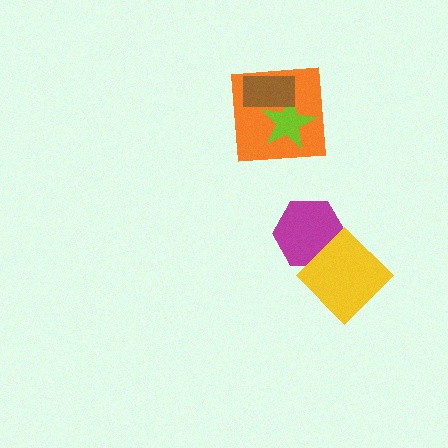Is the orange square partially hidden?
Yes, it is partially covered by another shape.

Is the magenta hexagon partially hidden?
Yes, it is partially covered by another shape.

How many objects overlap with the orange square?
2 objects overlap with the orange square.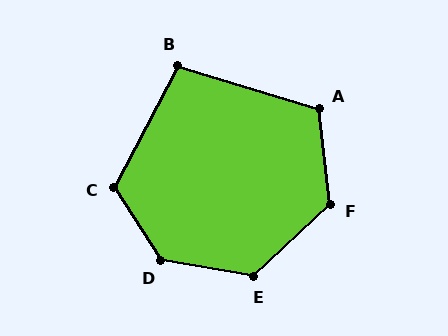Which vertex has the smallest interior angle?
B, at approximately 101 degrees.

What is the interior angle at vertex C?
Approximately 119 degrees (obtuse).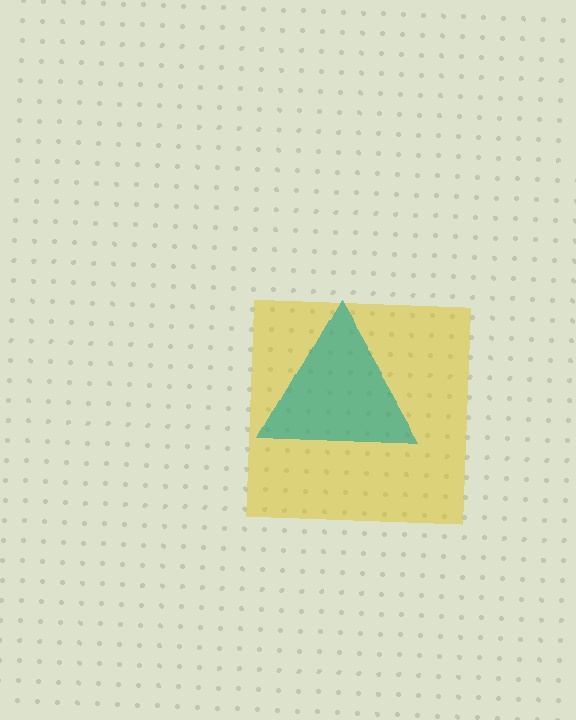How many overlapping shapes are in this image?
There are 2 overlapping shapes in the image.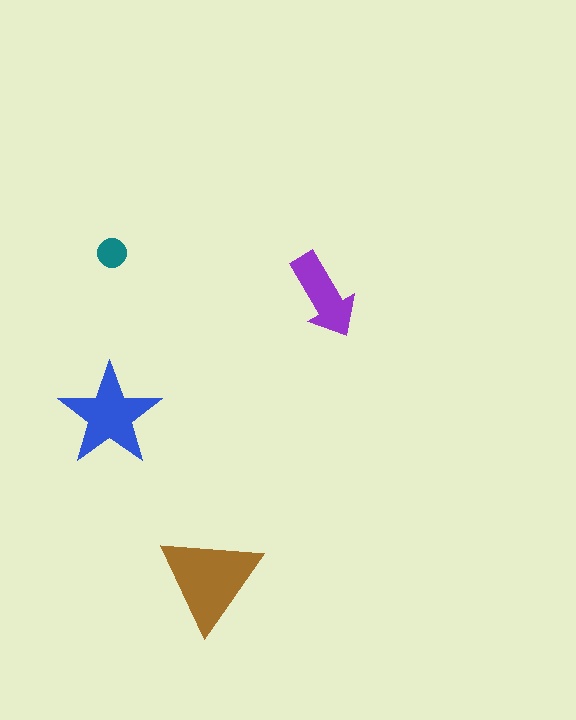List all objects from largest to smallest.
The brown triangle, the blue star, the purple arrow, the teal circle.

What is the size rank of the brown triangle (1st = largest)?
1st.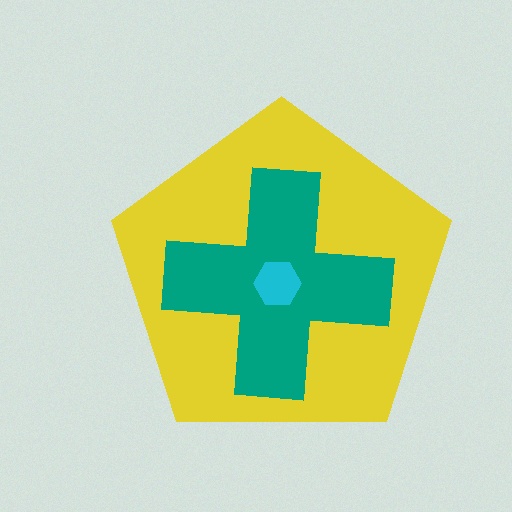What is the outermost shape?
The yellow pentagon.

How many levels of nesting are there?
3.